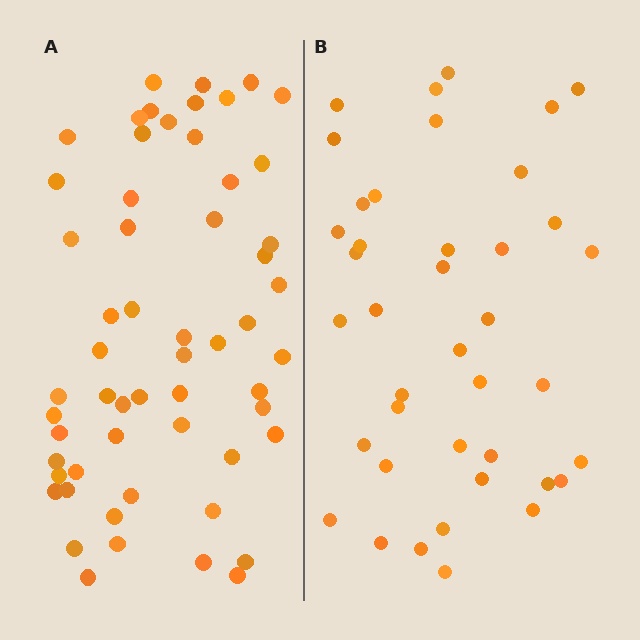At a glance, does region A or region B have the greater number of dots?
Region A (the left region) has more dots.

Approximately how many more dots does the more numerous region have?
Region A has approximately 15 more dots than region B.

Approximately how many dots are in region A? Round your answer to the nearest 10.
About 60 dots. (The exact count is 57, which rounds to 60.)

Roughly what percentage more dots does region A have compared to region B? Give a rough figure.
About 40% more.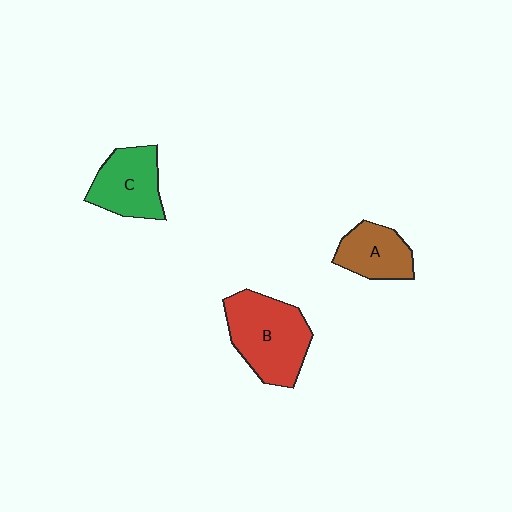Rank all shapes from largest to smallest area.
From largest to smallest: B (red), C (green), A (brown).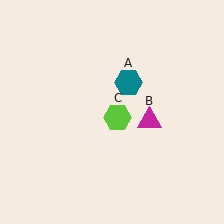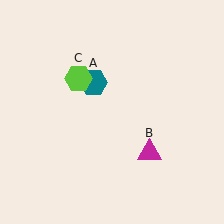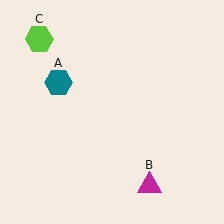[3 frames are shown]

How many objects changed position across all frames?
3 objects changed position: teal hexagon (object A), magenta triangle (object B), lime hexagon (object C).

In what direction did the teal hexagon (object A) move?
The teal hexagon (object A) moved left.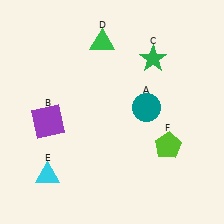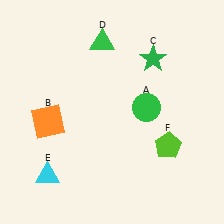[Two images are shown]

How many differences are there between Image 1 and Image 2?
There are 2 differences between the two images.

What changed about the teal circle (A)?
In Image 1, A is teal. In Image 2, it changed to green.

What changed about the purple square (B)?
In Image 1, B is purple. In Image 2, it changed to orange.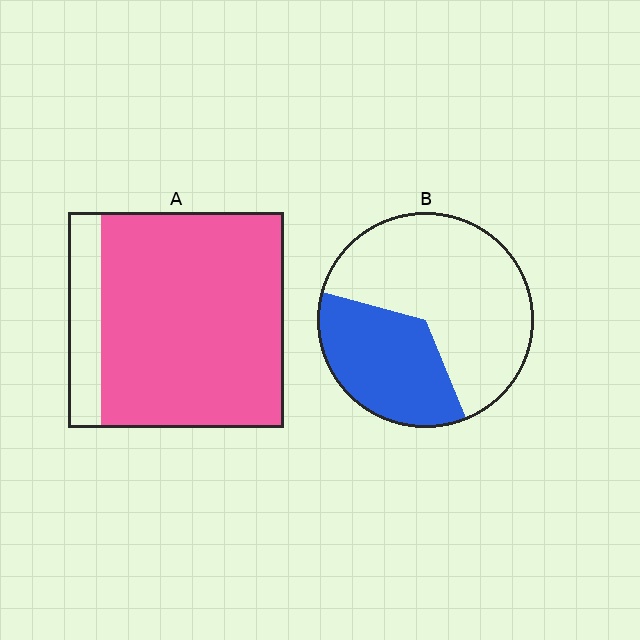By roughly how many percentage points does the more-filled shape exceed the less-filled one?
By roughly 50 percentage points (A over B).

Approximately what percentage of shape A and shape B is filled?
A is approximately 85% and B is approximately 35%.